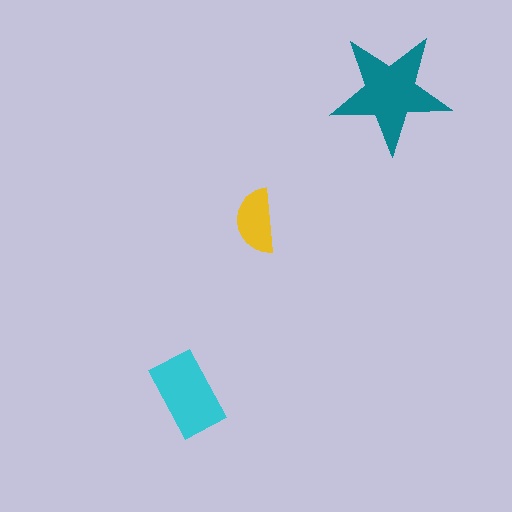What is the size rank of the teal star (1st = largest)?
1st.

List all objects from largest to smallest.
The teal star, the cyan rectangle, the yellow semicircle.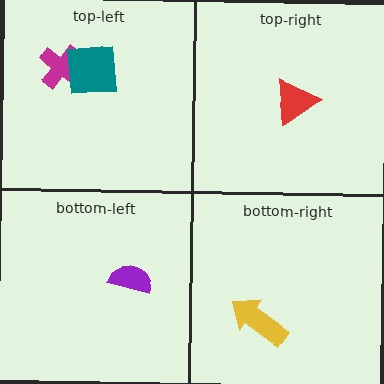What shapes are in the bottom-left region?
The purple semicircle.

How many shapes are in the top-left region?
2.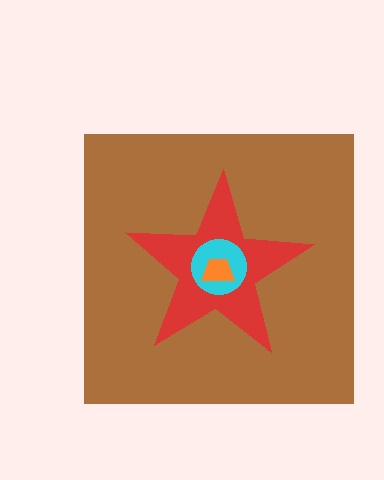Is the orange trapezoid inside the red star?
Yes.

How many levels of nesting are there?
4.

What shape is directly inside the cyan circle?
The orange trapezoid.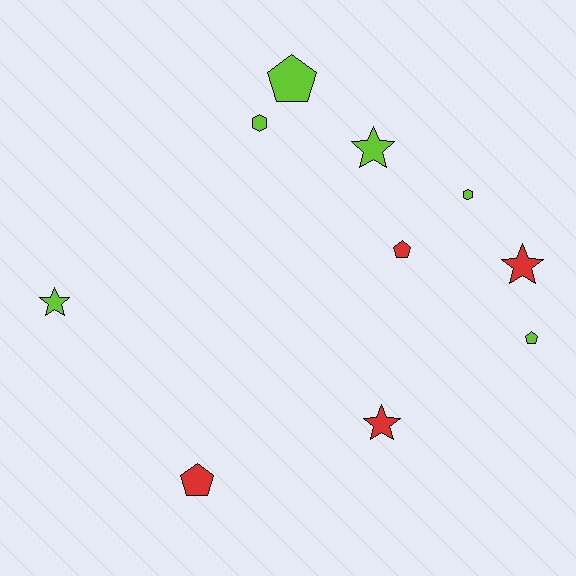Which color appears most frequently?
Lime, with 6 objects.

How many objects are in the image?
There are 10 objects.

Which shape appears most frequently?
Pentagon, with 4 objects.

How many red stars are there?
There are 2 red stars.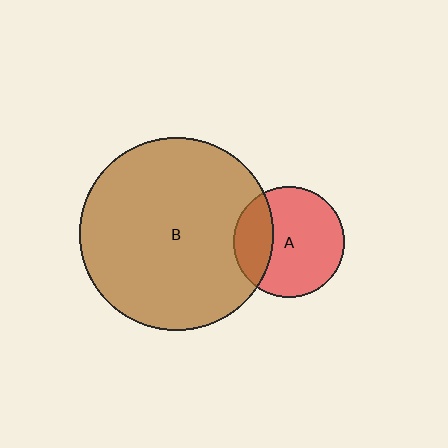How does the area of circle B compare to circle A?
Approximately 3.0 times.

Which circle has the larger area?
Circle B (brown).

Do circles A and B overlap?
Yes.